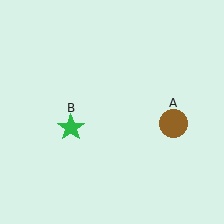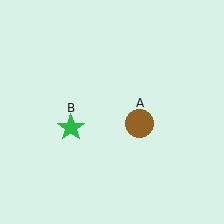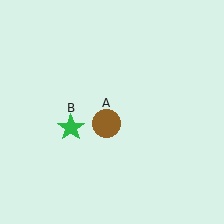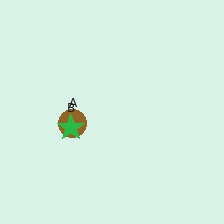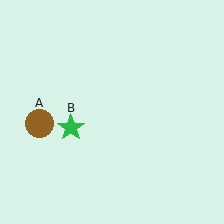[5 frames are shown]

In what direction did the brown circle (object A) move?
The brown circle (object A) moved left.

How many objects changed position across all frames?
1 object changed position: brown circle (object A).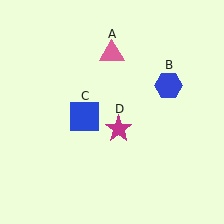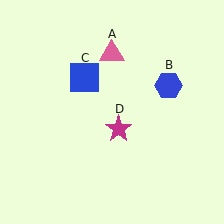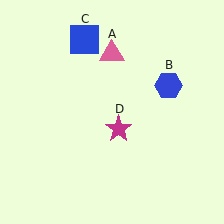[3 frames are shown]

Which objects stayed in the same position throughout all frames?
Pink triangle (object A) and blue hexagon (object B) and magenta star (object D) remained stationary.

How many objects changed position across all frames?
1 object changed position: blue square (object C).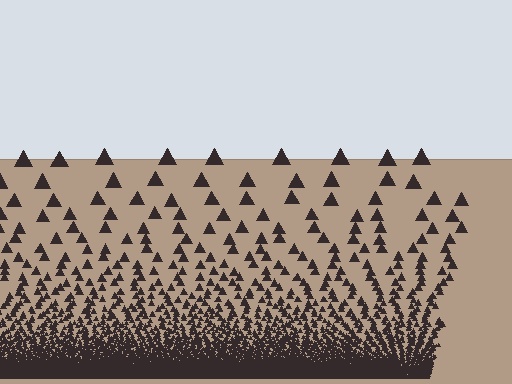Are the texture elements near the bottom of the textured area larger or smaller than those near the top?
Smaller. The gradient is inverted — elements near the bottom are smaller and denser.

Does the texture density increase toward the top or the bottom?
Density increases toward the bottom.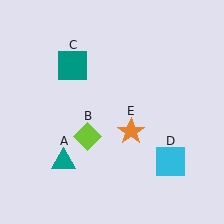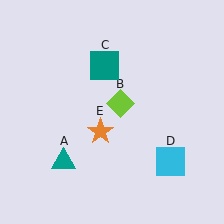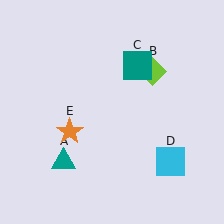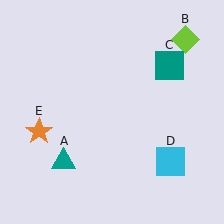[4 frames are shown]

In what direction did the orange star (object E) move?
The orange star (object E) moved left.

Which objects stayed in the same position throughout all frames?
Teal triangle (object A) and cyan square (object D) remained stationary.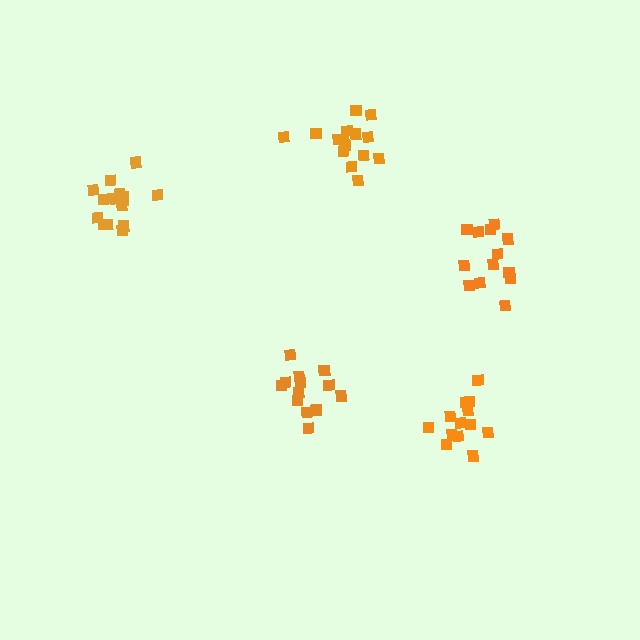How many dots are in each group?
Group 1: 13 dots, Group 2: 16 dots, Group 3: 13 dots, Group 4: 16 dots, Group 5: 13 dots (71 total).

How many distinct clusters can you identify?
There are 5 distinct clusters.